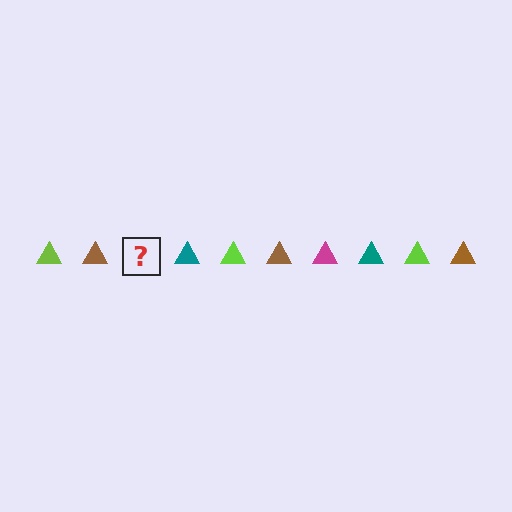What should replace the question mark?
The question mark should be replaced with a magenta triangle.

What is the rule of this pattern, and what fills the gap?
The rule is that the pattern cycles through lime, brown, magenta, teal triangles. The gap should be filled with a magenta triangle.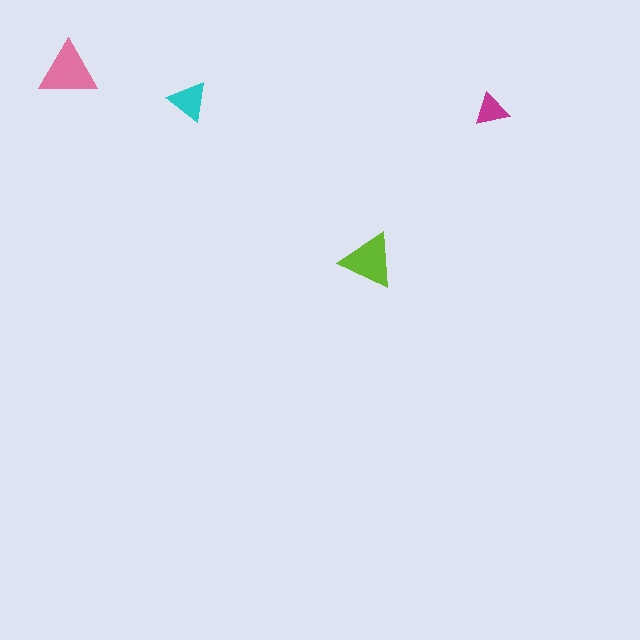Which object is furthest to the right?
The magenta triangle is rightmost.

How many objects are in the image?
There are 4 objects in the image.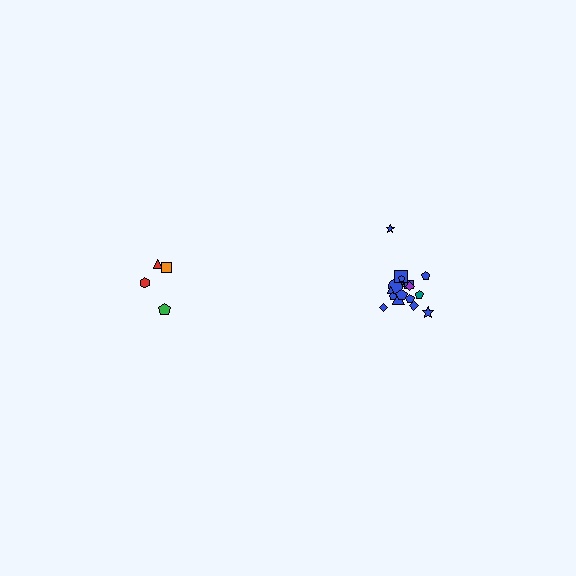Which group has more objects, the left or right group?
The right group.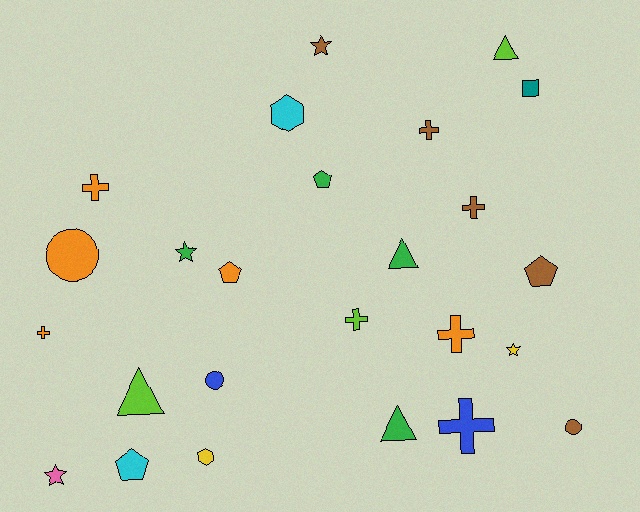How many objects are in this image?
There are 25 objects.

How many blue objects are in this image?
There are 2 blue objects.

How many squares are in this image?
There is 1 square.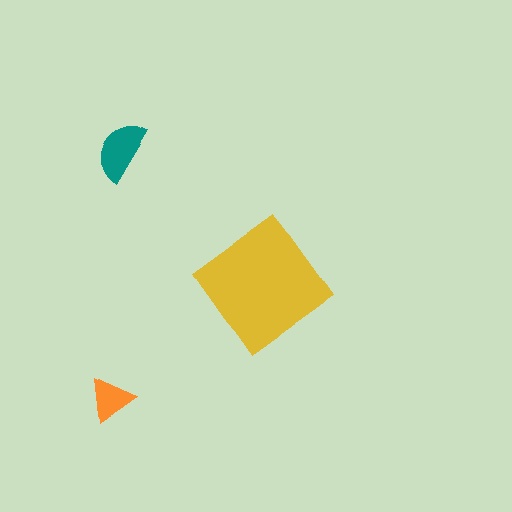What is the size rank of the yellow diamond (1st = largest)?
1st.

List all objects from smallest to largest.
The orange triangle, the teal semicircle, the yellow diamond.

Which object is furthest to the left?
The orange triangle is leftmost.